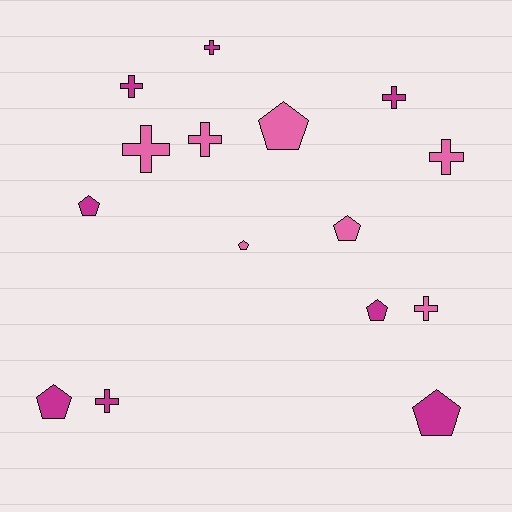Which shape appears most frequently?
Cross, with 8 objects.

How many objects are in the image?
There are 15 objects.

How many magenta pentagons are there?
There are 4 magenta pentagons.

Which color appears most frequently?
Magenta, with 8 objects.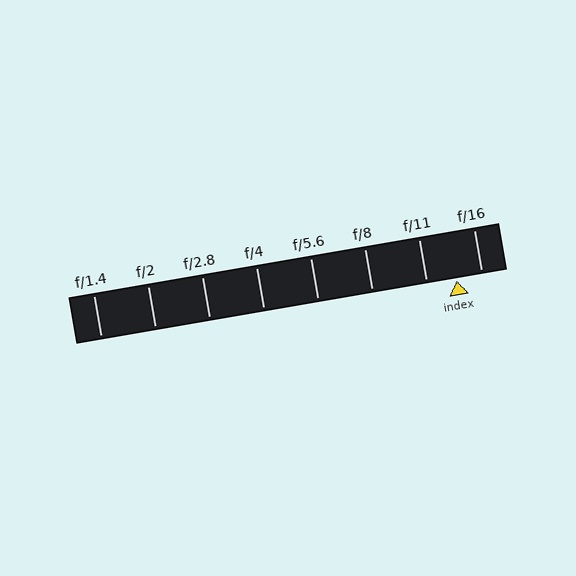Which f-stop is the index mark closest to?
The index mark is closest to f/16.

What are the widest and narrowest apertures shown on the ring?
The widest aperture shown is f/1.4 and the narrowest is f/16.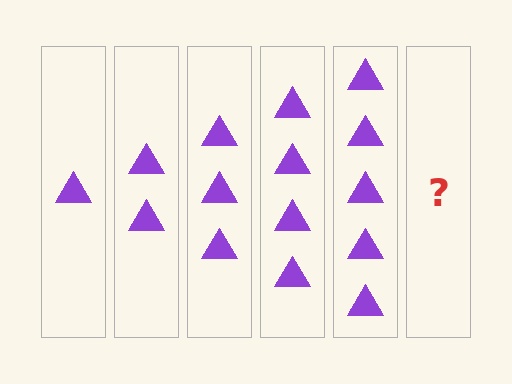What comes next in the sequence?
The next element should be 6 triangles.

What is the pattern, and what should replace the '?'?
The pattern is that each step adds one more triangle. The '?' should be 6 triangles.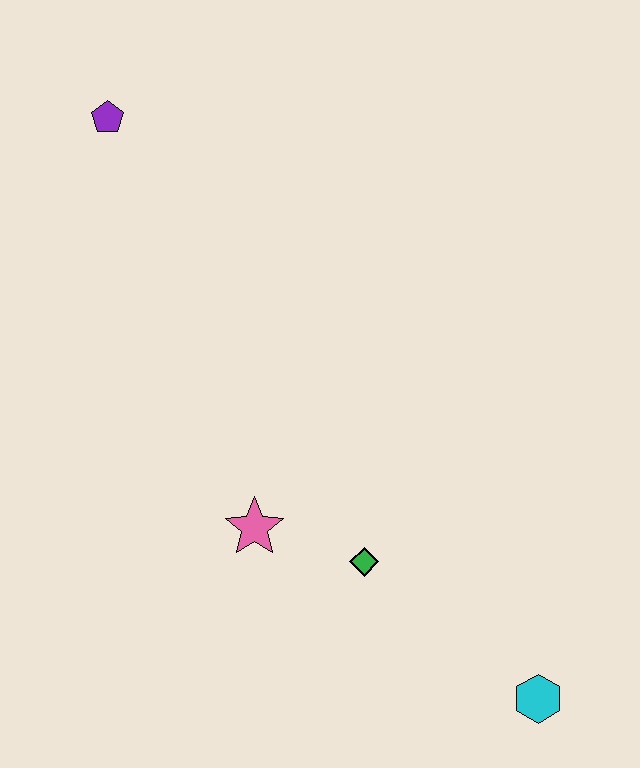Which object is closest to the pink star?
The green diamond is closest to the pink star.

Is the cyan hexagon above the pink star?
No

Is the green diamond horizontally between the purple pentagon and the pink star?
No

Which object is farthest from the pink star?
The purple pentagon is farthest from the pink star.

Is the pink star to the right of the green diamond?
No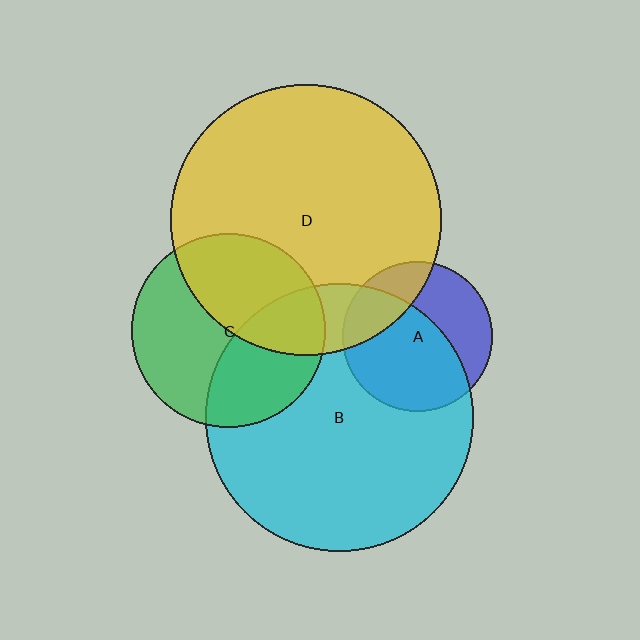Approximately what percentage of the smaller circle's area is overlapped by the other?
Approximately 15%.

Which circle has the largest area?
Circle D (yellow).